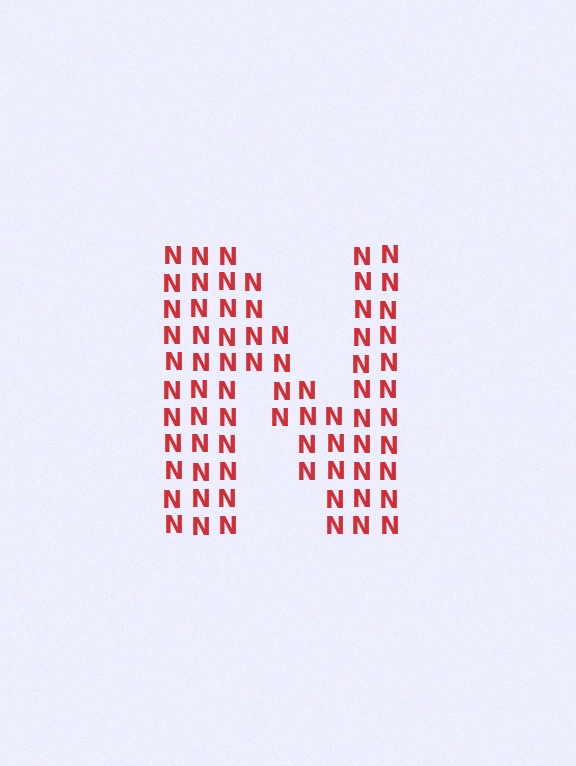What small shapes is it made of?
It is made of small letter N's.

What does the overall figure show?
The overall figure shows the letter N.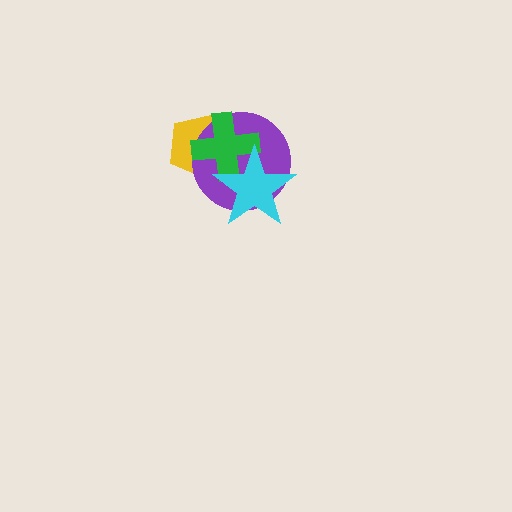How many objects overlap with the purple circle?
3 objects overlap with the purple circle.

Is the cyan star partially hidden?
No, no other shape covers it.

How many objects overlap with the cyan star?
3 objects overlap with the cyan star.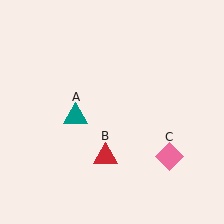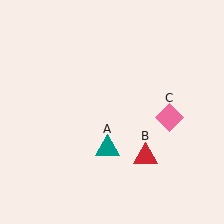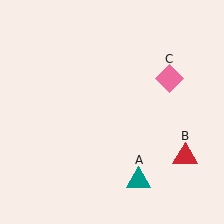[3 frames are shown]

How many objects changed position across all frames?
3 objects changed position: teal triangle (object A), red triangle (object B), pink diamond (object C).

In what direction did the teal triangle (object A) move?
The teal triangle (object A) moved down and to the right.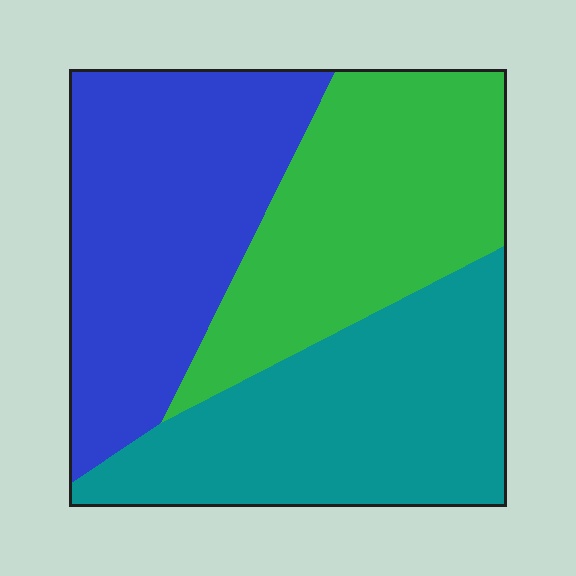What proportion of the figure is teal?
Teal takes up between a quarter and a half of the figure.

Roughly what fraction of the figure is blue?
Blue covers 35% of the figure.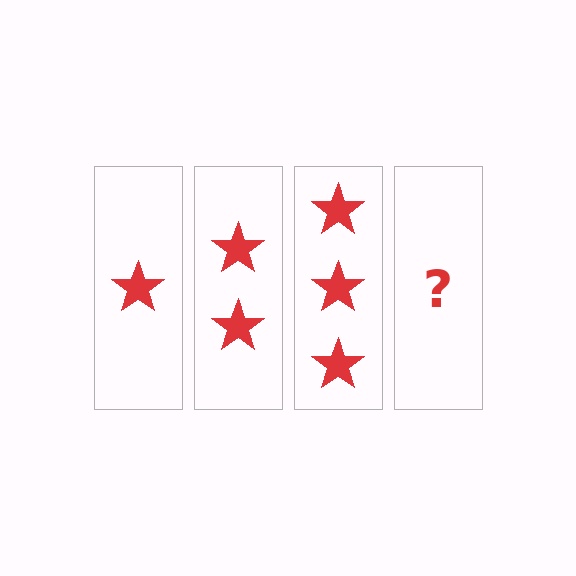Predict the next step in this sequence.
The next step is 4 stars.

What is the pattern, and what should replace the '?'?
The pattern is that each step adds one more star. The '?' should be 4 stars.